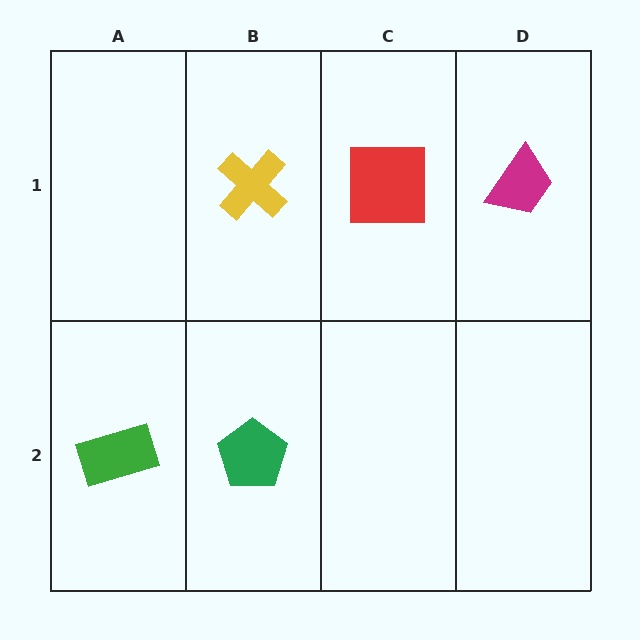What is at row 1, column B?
A yellow cross.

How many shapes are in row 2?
2 shapes.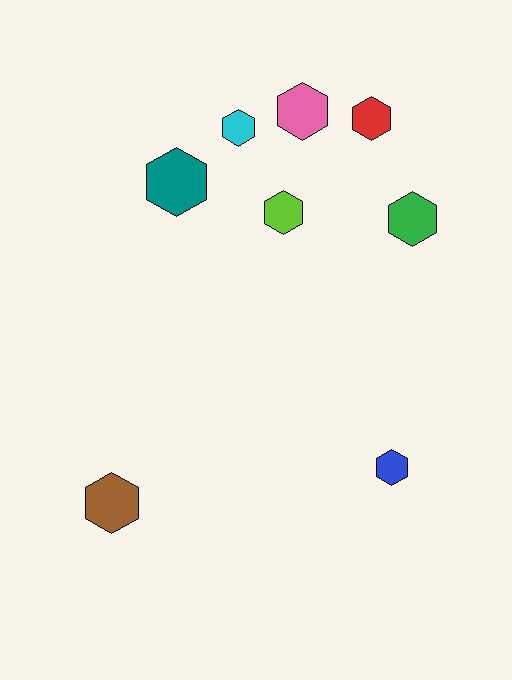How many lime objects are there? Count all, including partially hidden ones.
There is 1 lime object.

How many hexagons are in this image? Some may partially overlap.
There are 8 hexagons.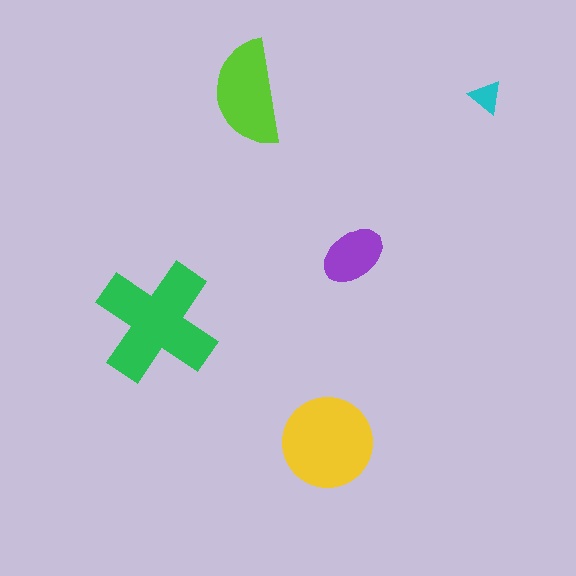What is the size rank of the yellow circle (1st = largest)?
2nd.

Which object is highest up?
The lime semicircle is topmost.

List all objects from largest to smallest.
The green cross, the yellow circle, the lime semicircle, the purple ellipse, the cyan triangle.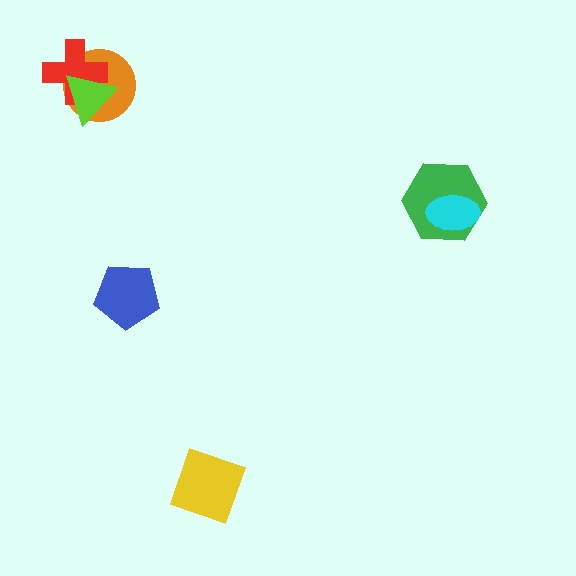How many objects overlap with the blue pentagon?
0 objects overlap with the blue pentagon.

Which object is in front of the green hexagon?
The cyan ellipse is in front of the green hexagon.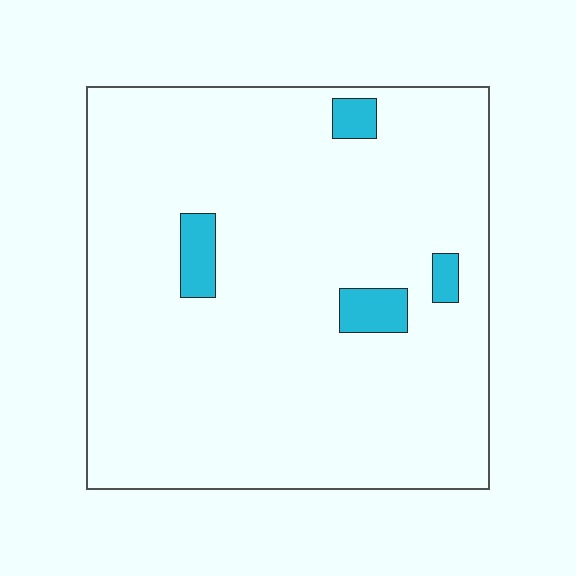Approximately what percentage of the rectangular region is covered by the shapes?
Approximately 5%.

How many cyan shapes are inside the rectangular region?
4.